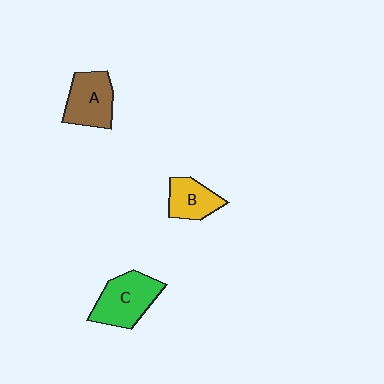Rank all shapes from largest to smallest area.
From largest to smallest: C (green), A (brown), B (yellow).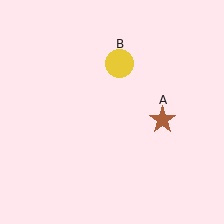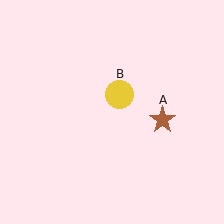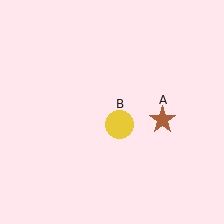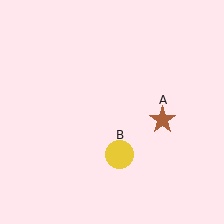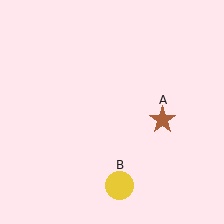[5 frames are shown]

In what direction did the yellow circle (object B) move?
The yellow circle (object B) moved down.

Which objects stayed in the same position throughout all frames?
Brown star (object A) remained stationary.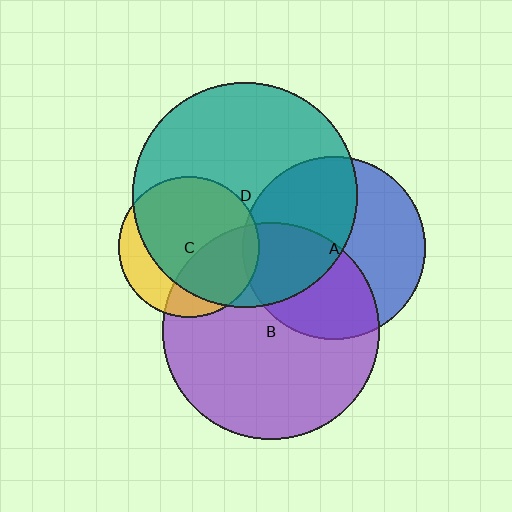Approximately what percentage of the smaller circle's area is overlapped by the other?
Approximately 75%.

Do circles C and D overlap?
Yes.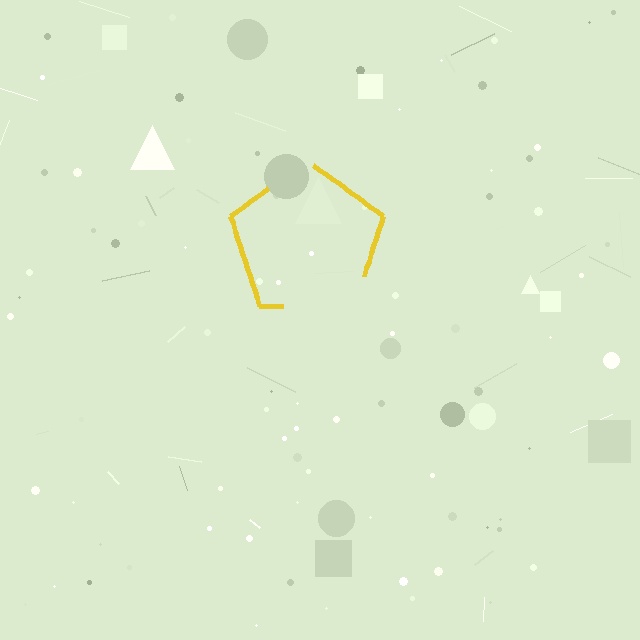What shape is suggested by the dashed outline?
The dashed outline suggests a pentagon.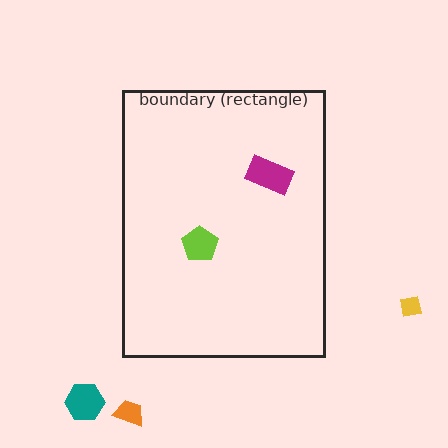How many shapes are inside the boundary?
2 inside, 3 outside.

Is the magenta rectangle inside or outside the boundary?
Inside.